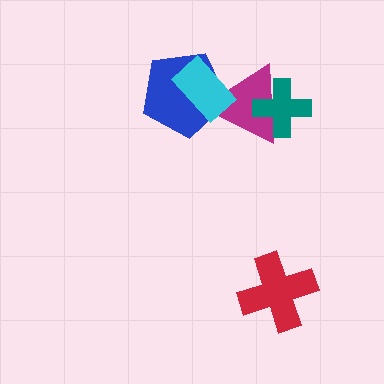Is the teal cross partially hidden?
No, no other shape covers it.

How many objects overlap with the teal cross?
1 object overlaps with the teal cross.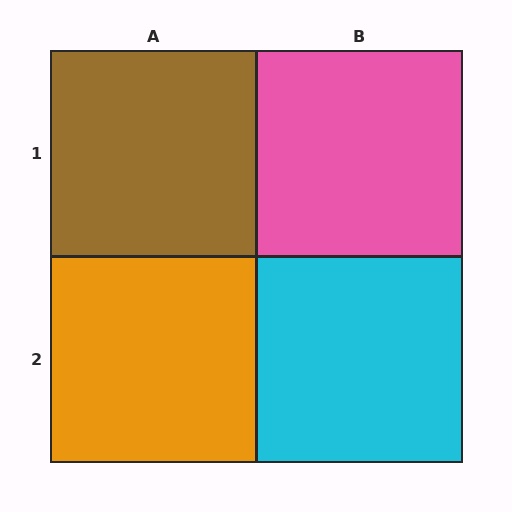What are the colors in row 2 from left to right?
Orange, cyan.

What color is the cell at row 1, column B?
Pink.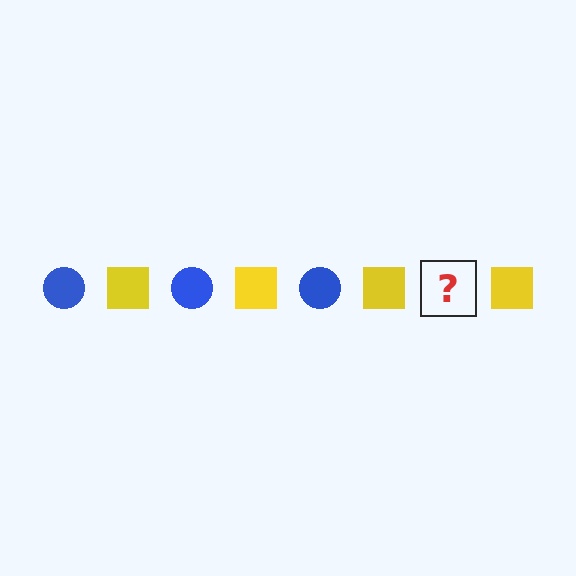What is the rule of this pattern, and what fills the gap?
The rule is that the pattern alternates between blue circle and yellow square. The gap should be filled with a blue circle.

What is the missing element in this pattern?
The missing element is a blue circle.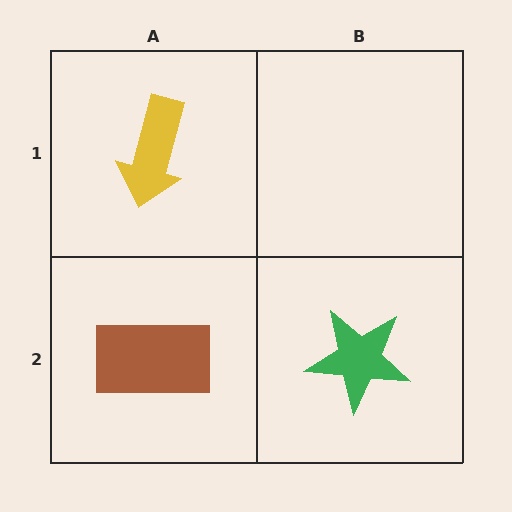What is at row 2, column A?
A brown rectangle.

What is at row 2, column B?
A green star.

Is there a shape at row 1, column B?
No, that cell is empty.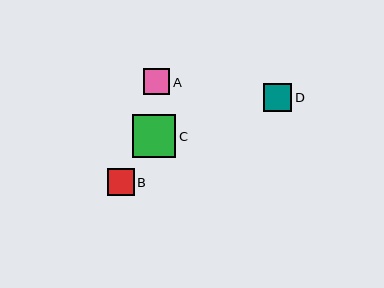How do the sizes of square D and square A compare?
Square D and square A are approximately the same size.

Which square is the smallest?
Square A is the smallest with a size of approximately 26 pixels.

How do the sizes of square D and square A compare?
Square D and square A are approximately the same size.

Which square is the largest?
Square C is the largest with a size of approximately 43 pixels.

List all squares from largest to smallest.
From largest to smallest: C, D, B, A.